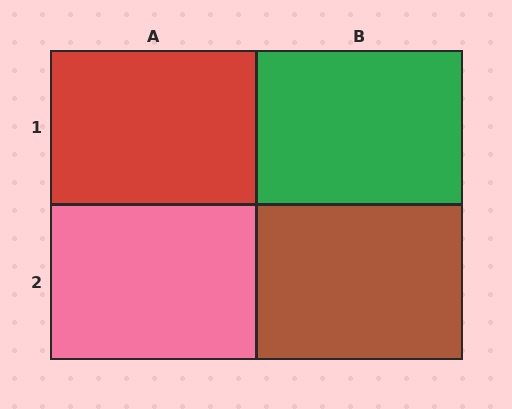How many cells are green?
1 cell is green.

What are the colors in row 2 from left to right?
Pink, brown.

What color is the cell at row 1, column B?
Green.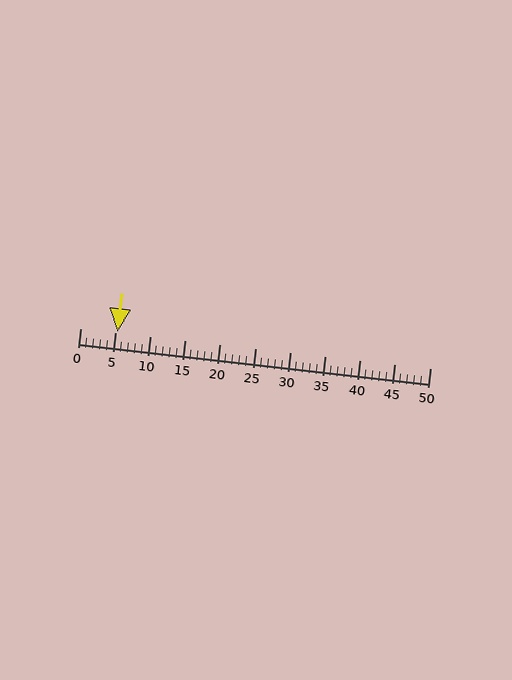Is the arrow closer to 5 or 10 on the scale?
The arrow is closer to 5.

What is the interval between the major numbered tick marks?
The major tick marks are spaced 5 units apart.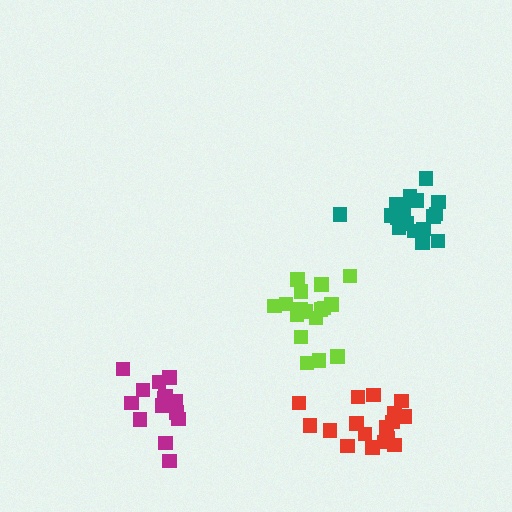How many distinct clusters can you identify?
There are 4 distinct clusters.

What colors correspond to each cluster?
The clusters are colored: magenta, lime, teal, red.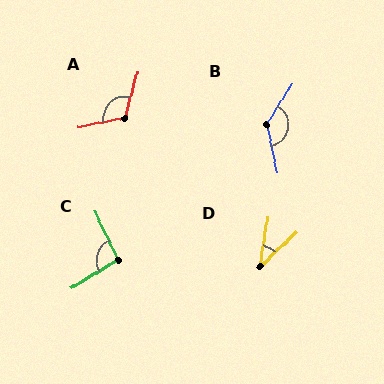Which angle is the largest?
B, at approximately 135 degrees.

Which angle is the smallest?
D, at approximately 39 degrees.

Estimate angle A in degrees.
Approximately 116 degrees.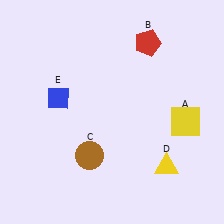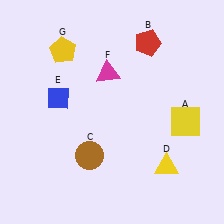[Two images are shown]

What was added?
A magenta triangle (F), a yellow pentagon (G) were added in Image 2.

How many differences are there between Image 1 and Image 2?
There are 2 differences between the two images.